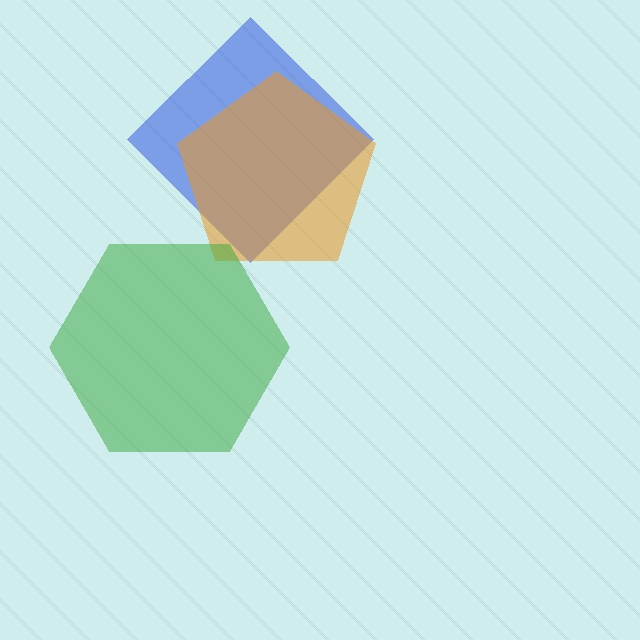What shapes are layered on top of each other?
The layered shapes are: a blue diamond, an orange pentagon, a green hexagon.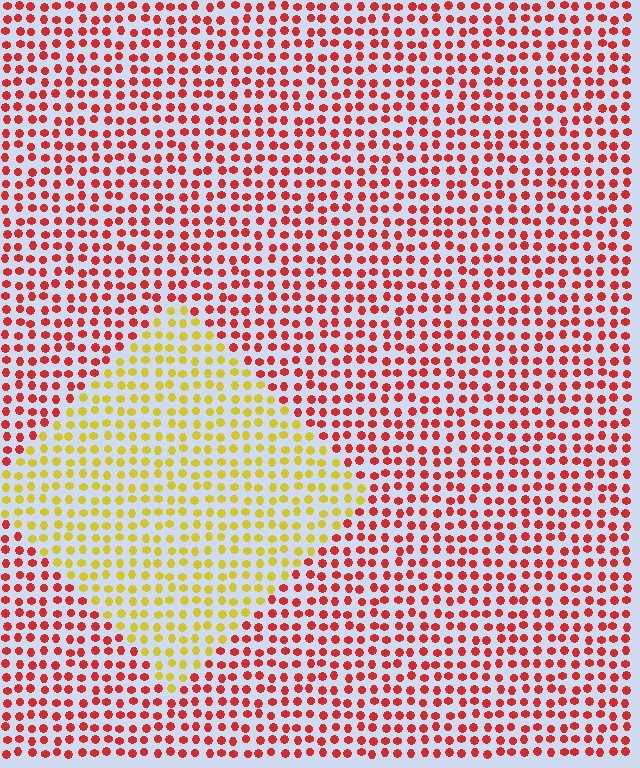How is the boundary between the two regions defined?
The boundary is defined purely by a slight shift in hue (about 58 degrees). Spacing, size, and orientation are identical on both sides.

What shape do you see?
I see a diamond.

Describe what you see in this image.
The image is filled with small red elements in a uniform arrangement. A diamond-shaped region is visible where the elements are tinted to a slightly different hue, forming a subtle color boundary.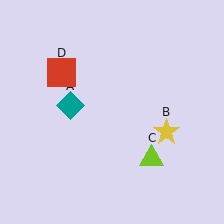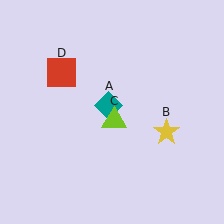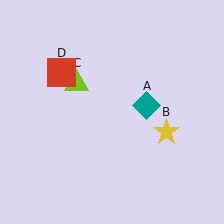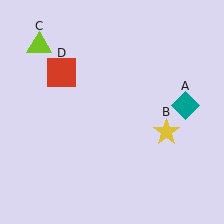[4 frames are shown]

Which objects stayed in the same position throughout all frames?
Yellow star (object B) and red square (object D) remained stationary.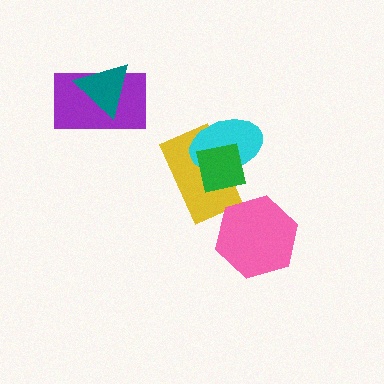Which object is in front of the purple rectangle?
The teal triangle is in front of the purple rectangle.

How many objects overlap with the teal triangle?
1 object overlaps with the teal triangle.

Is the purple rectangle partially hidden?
Yes, it is partially covered by another shape.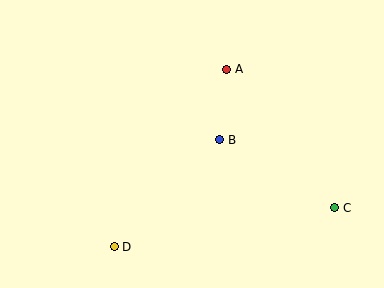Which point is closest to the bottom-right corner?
Point C is closest to the bottom-right corner.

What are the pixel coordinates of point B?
Point B is at (220, 140).